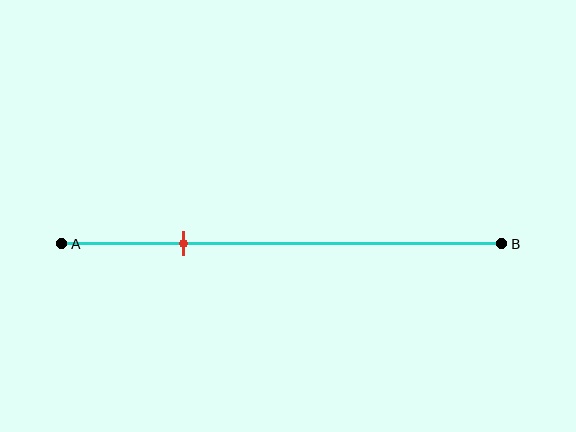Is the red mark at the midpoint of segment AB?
No, the mark is at about 30% from A, not at the 50% midpoint.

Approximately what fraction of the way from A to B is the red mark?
The red mark is approximately 30% of the way from A to B.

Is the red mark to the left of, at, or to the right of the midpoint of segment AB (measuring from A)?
The red mark is to the left of the midpoint of segment AB.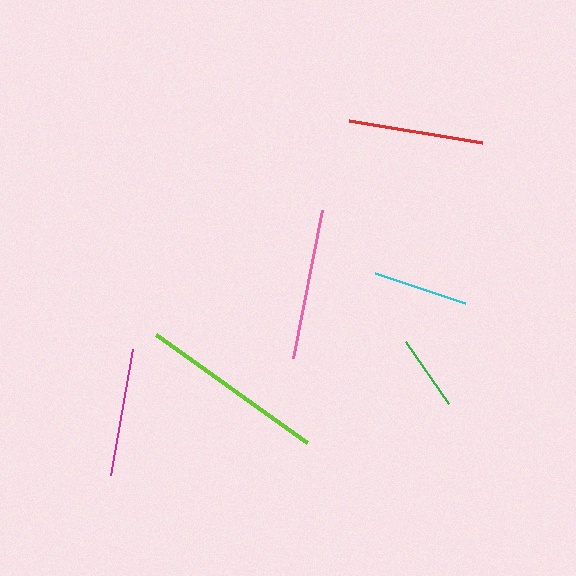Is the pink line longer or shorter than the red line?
The pink line is longer than the red line.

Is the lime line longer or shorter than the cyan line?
The lime line is longer than the cyan line.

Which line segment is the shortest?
The green line is the shortest at approximately 76 pixels.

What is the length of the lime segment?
The lime segment is approximately 186 pixels long.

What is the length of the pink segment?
The pink segment is approximately 151 pixels long.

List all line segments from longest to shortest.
From longest to shortest: lime, pink, red, magenta, cyan, green.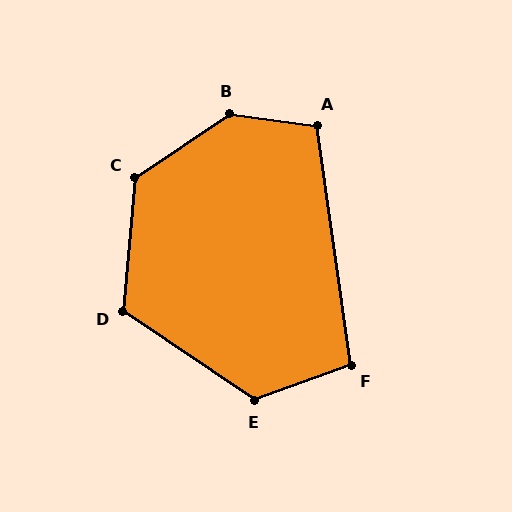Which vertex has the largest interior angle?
B, at approximately 139 degrees.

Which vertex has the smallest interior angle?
F, at approximately 102 degrees.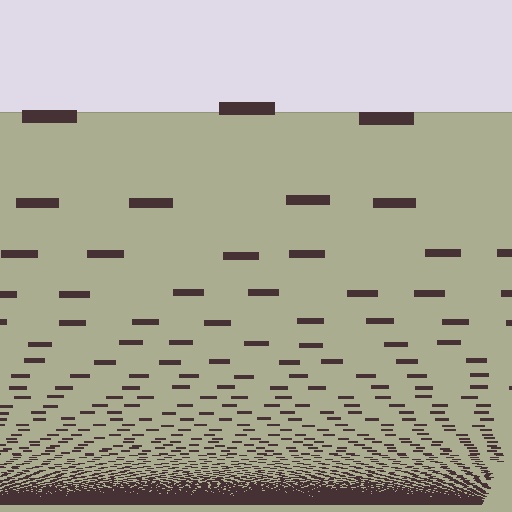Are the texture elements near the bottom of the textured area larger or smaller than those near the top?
Smaller. The gradient is inverted — elements near the bottom are smaller and denser.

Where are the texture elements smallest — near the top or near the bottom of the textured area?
Near the bottom.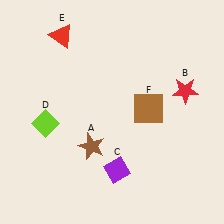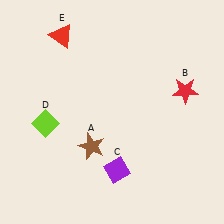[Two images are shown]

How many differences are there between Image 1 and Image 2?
There is 1 difference between the two images.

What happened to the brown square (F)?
The brown square (F) was removed in Image 2. It was in the top-right area of Image 1.